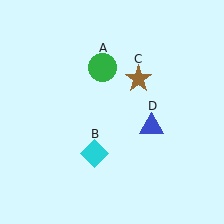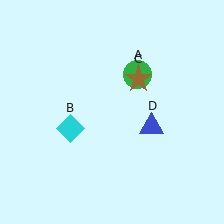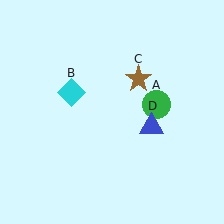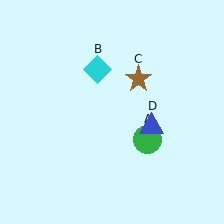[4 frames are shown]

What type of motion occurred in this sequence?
The green circle (object A), cyan diamond (object B) rotated clockwise around the center of the scene.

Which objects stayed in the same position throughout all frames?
Brown star (object C) and blue triangle (object D) remained stationary.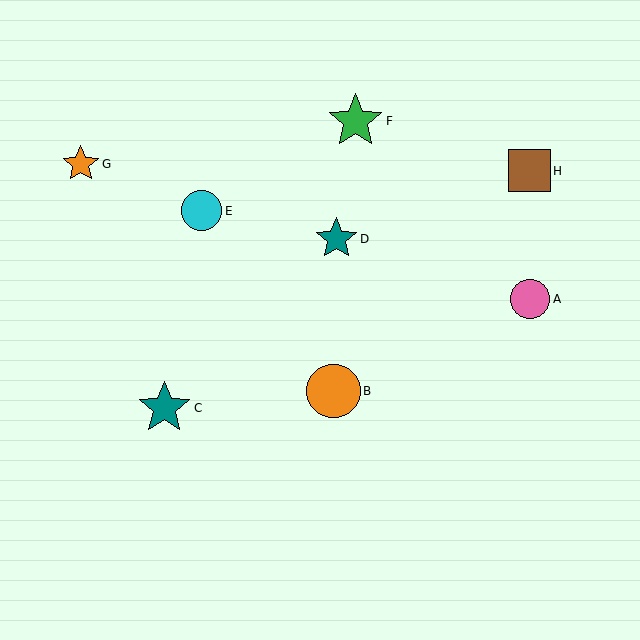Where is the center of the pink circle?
The center of the pink circle is at (530, 299).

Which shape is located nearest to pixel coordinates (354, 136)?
The green star (labeled F) at (356, 121) is nearest to that location.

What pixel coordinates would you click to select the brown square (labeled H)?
Click at (529, 171) to select the brown square H.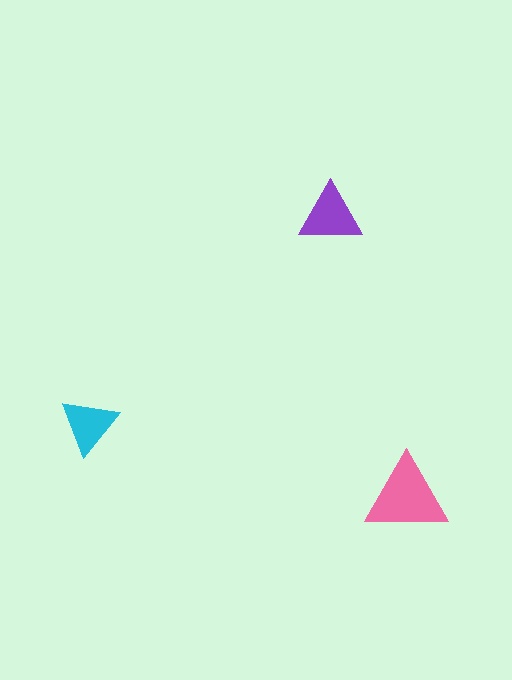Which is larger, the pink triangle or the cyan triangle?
The pink one.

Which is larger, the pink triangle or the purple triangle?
The pink one.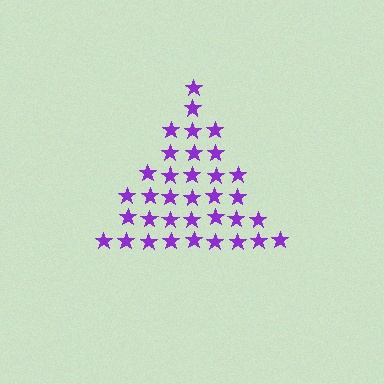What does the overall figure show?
The overall figure shows a triangle.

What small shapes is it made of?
It is made of small stars.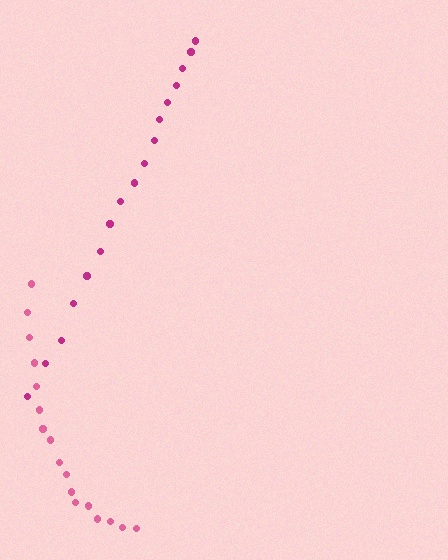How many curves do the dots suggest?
There are 2 distinct paths.